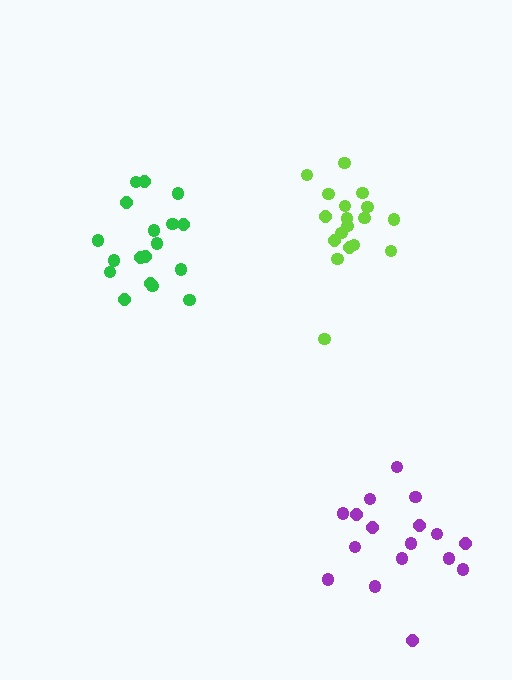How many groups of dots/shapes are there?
There are 3 groups.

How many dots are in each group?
Group 1: 17 dots, Group 2: 18 dots, Group 3: 18 dots (53 total).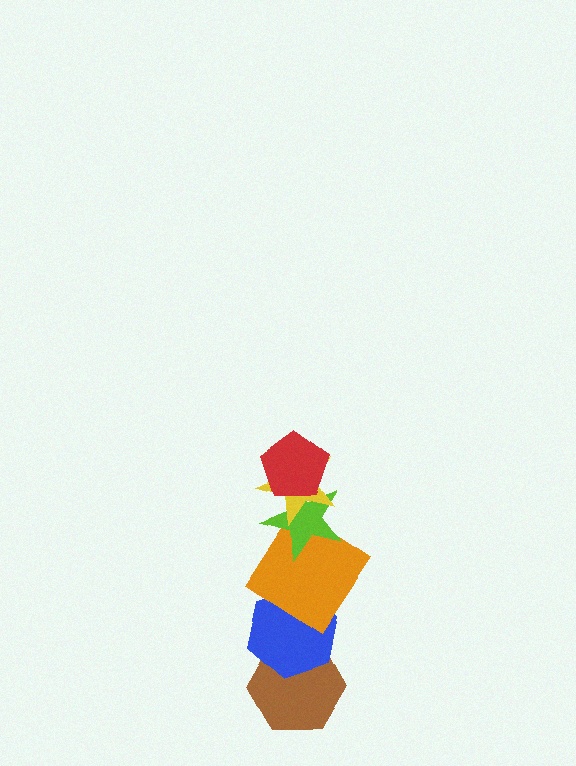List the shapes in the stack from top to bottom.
From top to bottom: the red pentagon, the yellow star, the lime star, the orange diamond, the blue hexagon, the brown hexagon.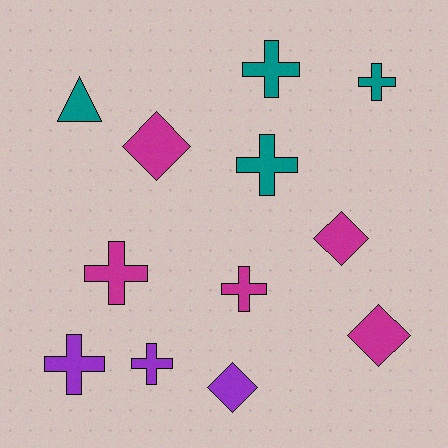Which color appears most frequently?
Magenta, with 5 objects.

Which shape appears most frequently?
Cross, with 7 objects.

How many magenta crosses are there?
There are 2 magenta crosses.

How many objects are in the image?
There are 12 objects.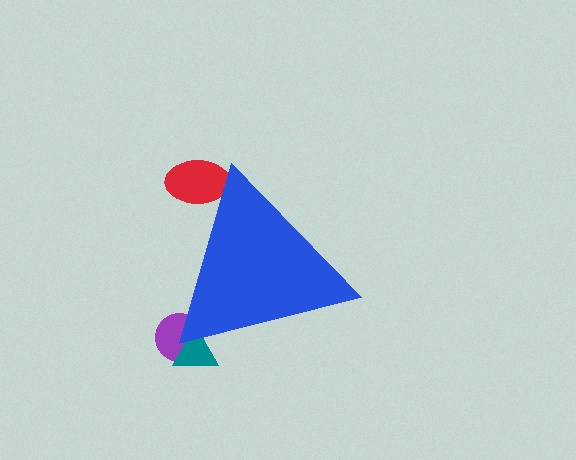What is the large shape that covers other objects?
A blue triangle.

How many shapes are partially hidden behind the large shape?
3 shapes are partially hidden.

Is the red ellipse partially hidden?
Yes, the red ellipse is partially hidden behind the blue triangle.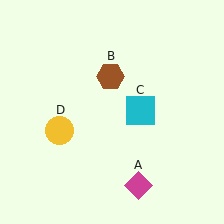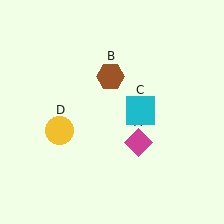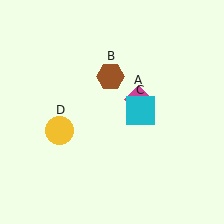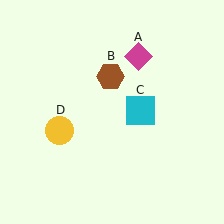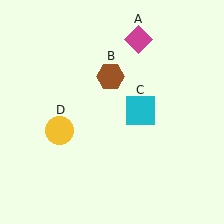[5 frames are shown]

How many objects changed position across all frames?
1 object changed position: magenta diamond (object A).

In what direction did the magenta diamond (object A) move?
The magenta diamond (object A) moved up.